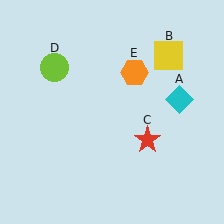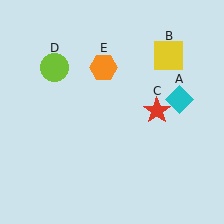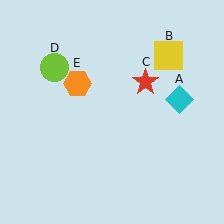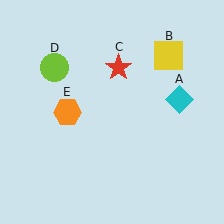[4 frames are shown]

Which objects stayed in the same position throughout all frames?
Cyan diamond (object A) and yellow square (object B) and lime circle (object D) remained stationary.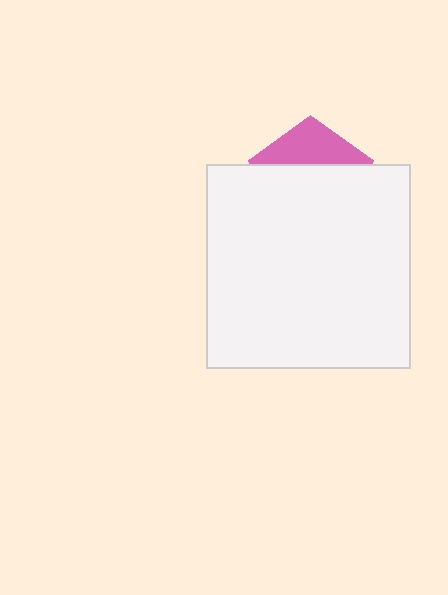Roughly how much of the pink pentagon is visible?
A small part of it is visible (roughly 31%).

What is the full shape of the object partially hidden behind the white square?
The partially hidden object is a pink pentagon.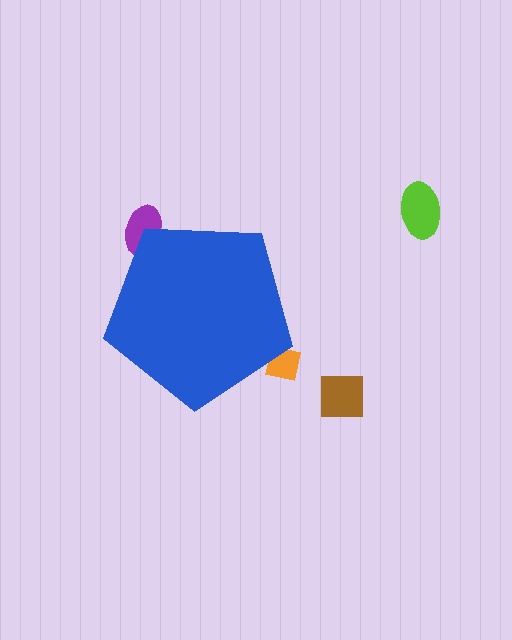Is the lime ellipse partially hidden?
No, the lime ellipse is fully visible.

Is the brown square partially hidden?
No, the brown square is fully visible.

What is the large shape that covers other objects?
A blue pentagon.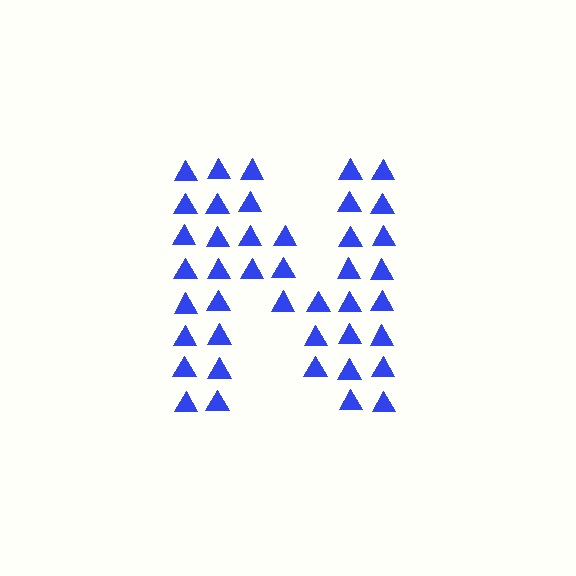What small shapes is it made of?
It is made of small triangles.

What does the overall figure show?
The overall figure shows the letter N.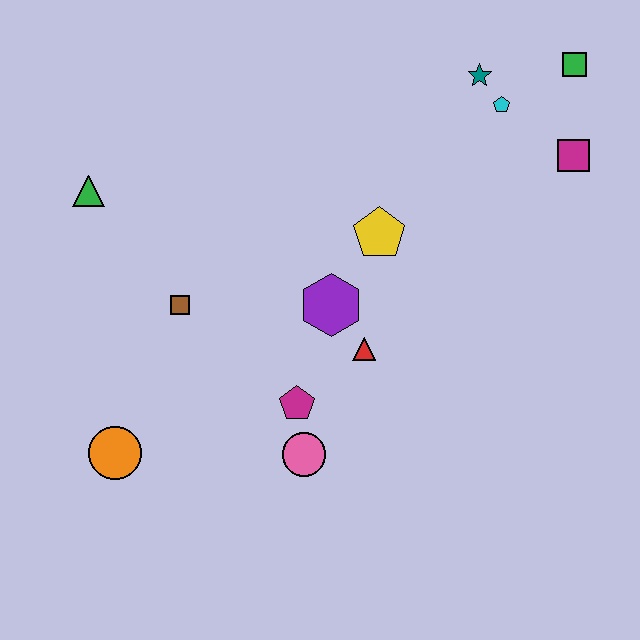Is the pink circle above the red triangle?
No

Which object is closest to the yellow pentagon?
The purple hexagon is closest to the yellow pentagon.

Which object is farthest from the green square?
The orange circle is farthest from the green square.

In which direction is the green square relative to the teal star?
The green square is to the right of the teal star.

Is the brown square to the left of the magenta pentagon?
Yes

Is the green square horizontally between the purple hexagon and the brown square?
No